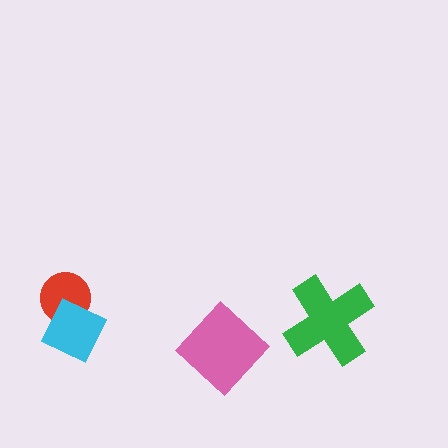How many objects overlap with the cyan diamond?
1 object overlaps with the cyan diamond.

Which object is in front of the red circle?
The cyan diamond is in front of the red circle.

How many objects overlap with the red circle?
1 object overlaps with the red circle.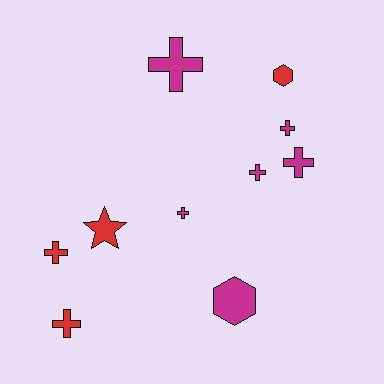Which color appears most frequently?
Magenta, with 6 objects.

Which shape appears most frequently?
Cross, with 7 objects.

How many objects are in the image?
There are 10 objects.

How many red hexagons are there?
There is 1 red hexagon.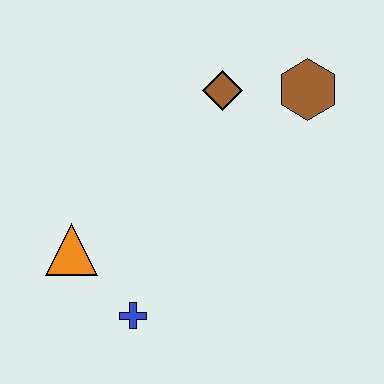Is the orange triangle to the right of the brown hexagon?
No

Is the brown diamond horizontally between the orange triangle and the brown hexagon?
Yes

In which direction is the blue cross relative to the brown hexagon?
The blue cross is below the brown hexagon.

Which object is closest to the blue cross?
The orange triangle is closest to the blue cross.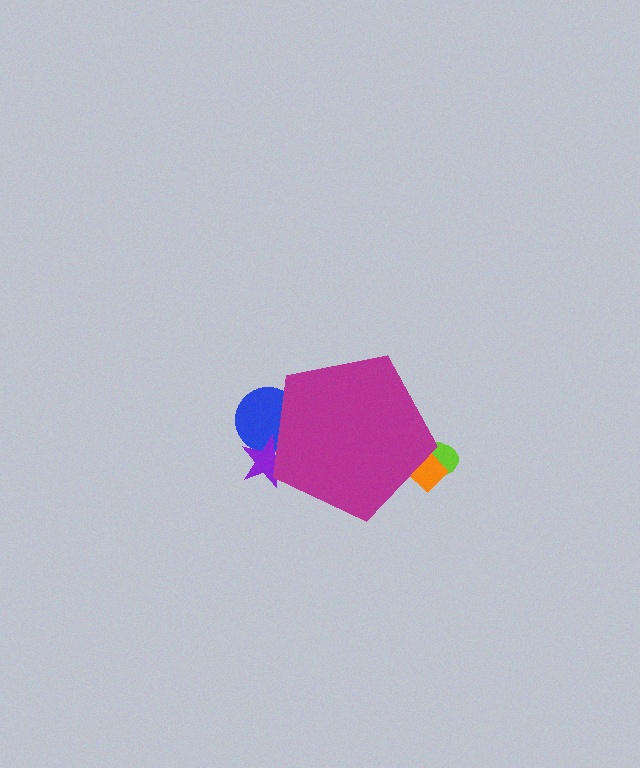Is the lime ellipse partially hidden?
Yes, the lime ellipse is partially hidden behind the magenta pentagon.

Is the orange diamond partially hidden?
Yes, the orange diamond is partially hidden behind the magenta pentagon.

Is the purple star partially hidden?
Yes, the purple star is partially hidden behind the magenta pentagon.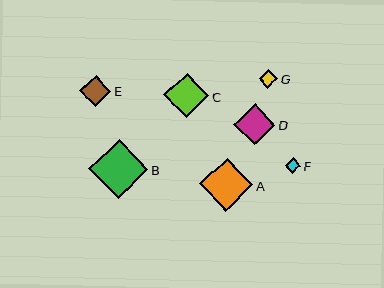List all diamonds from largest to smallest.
From largest to smallest: B, A, C, D, E, G, F.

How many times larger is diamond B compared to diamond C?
Diamond B is approximately 1.3 times the size of diamond C.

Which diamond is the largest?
Diamond B is the largest with a size of approximately 59 pixels.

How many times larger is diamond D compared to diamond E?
Diamond D is approximately 1.3 times the size of diamond E.